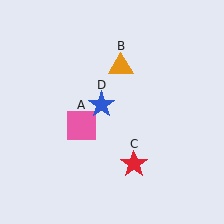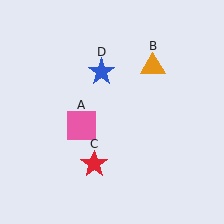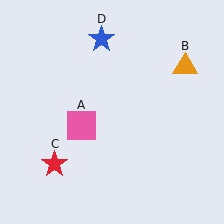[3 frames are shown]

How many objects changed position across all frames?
3 objects changed position: orange triangle (object B), red star (object C), blue star (object D).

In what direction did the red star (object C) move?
The red star (object C) moved left.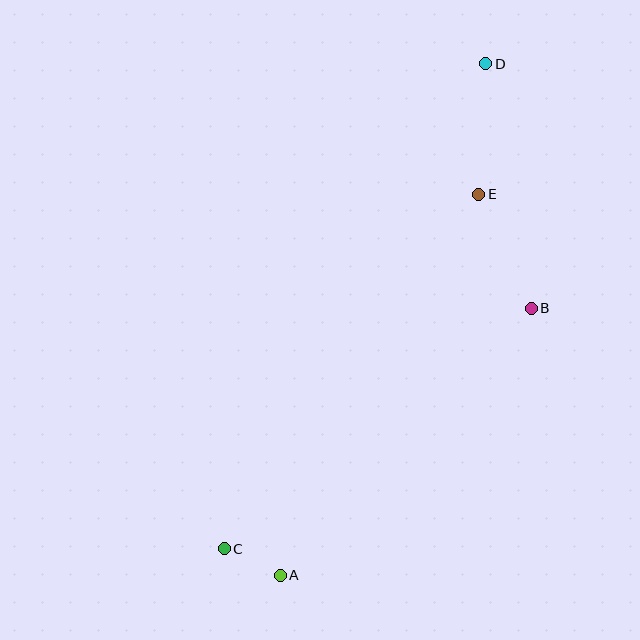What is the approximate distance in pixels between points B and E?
The distance between B and E is approximately 126 pixels.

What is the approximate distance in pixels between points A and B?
The distance between A and B is approximately 367 pixels.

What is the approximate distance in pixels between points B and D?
The distance between B and D is approximately 249 pixels.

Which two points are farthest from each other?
Points A and D are farthest from each other.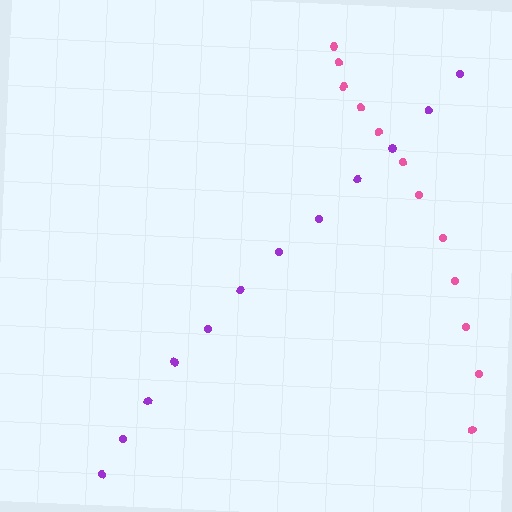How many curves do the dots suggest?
There are 2 distinct paths.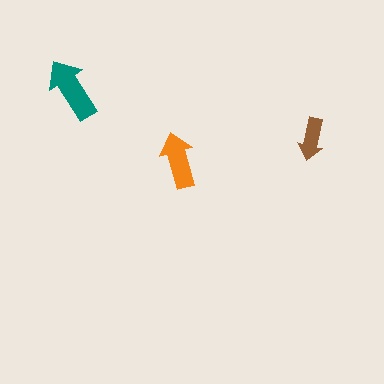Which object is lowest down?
The orange arrow is bottommost.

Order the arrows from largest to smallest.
the teal one, the orange one, the brown one.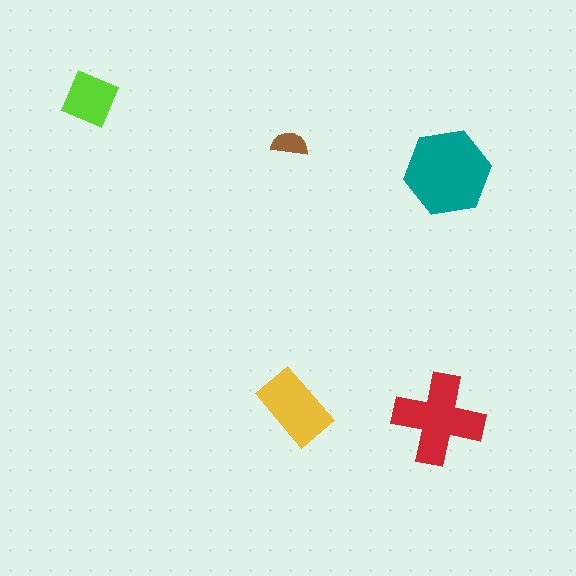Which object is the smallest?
The brown semicircle.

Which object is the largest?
The teal hexagon.